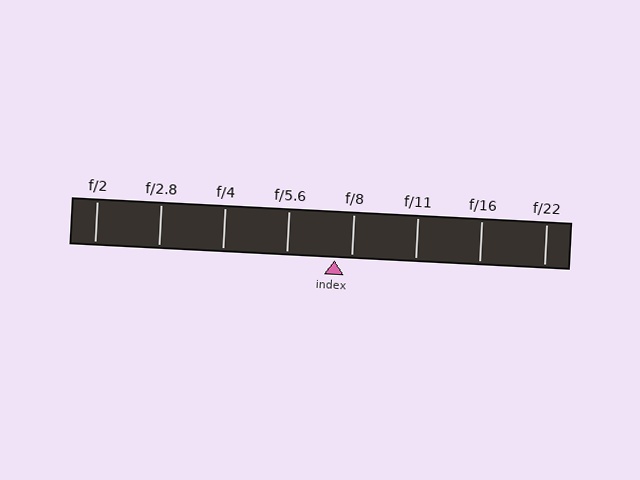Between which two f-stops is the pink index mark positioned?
The index mark is between f/5.6 and f/8.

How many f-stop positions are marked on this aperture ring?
There are 8 f-stop positions marked.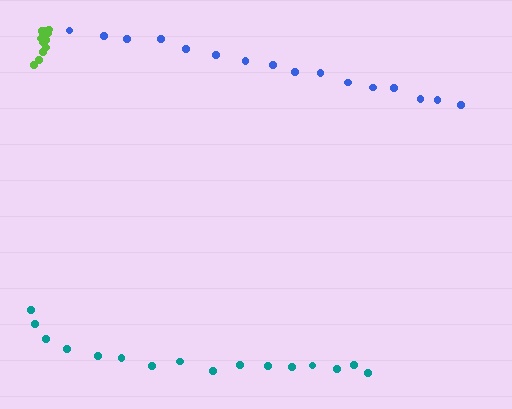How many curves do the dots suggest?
There are 3 distinct paths.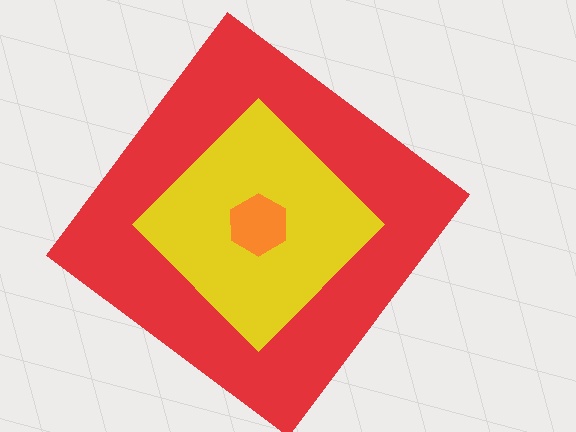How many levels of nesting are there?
3.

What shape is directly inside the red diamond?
The yellow diamond.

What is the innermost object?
The orange hexagon.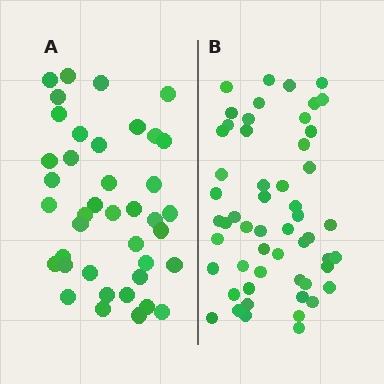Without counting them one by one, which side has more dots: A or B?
Region B (the right region) has more dots.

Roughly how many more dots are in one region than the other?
Region B has approximately 15 more dots than region A.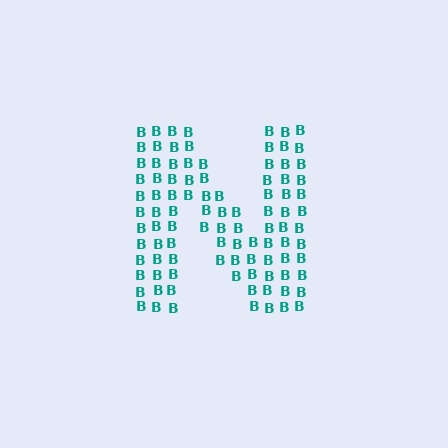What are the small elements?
The small elements are letter B's.